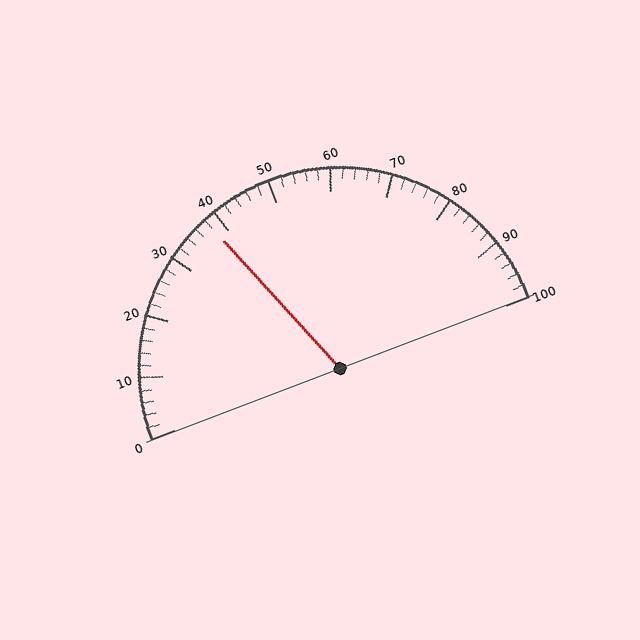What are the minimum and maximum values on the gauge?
The gauge ranges from 0 to 100.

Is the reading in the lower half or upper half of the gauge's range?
The reading is in the lower half of the range (0 to 100).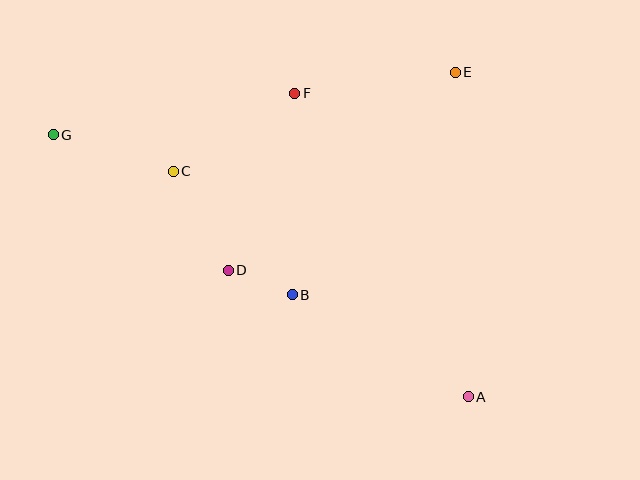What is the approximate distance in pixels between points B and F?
The distance between B and F is approximately 202 pixels.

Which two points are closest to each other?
Points B and D are closest to each other.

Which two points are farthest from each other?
Points A and G are farthest from each other.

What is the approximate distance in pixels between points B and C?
The distance between B and C is approximately 172 pixels.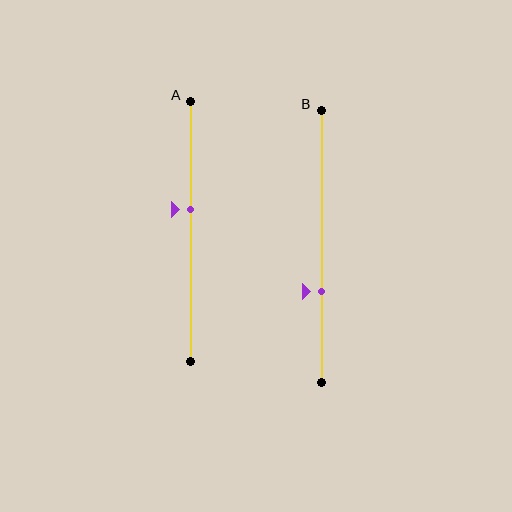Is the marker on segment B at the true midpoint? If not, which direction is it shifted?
No, the marker on segment B is shifted downward by about 17% of the segment length.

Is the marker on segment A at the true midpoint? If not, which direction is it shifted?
No, the marker on segment A is shifted upward by about 8% of the segment length.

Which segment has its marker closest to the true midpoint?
Segment A has its marker closest to the true midpoint.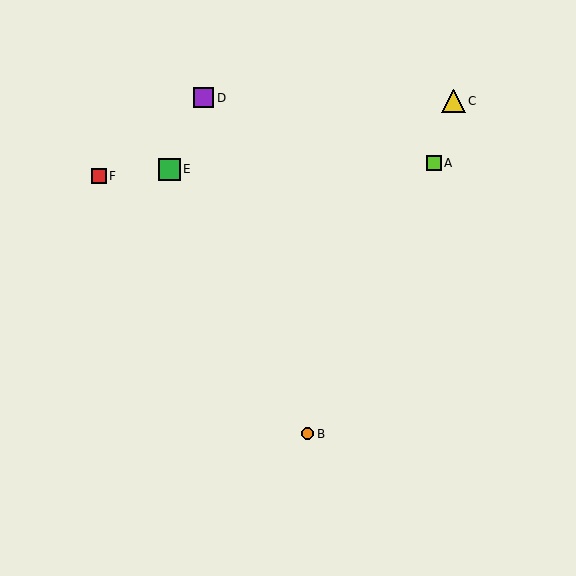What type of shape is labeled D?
Shape D is a purple square.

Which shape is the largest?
The yellow triangle (labeled C) is the largest.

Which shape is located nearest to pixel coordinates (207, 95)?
The purple square (labeled D) at (204, 98) is nearest to that location.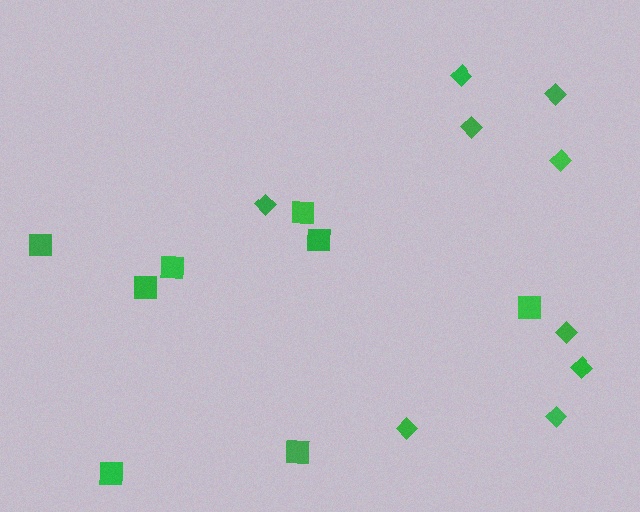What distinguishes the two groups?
There are 2 groups: one group of squares (8) and one group of diamonds (9).